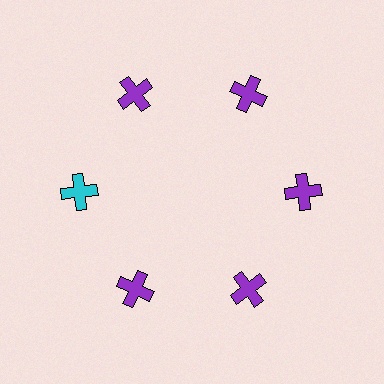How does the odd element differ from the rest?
It has a different color: cyan instead of purple.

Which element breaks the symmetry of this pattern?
The cyan cross at roughly the 9 o'clock position breaks the symmetry. All other shapes are purple crosses.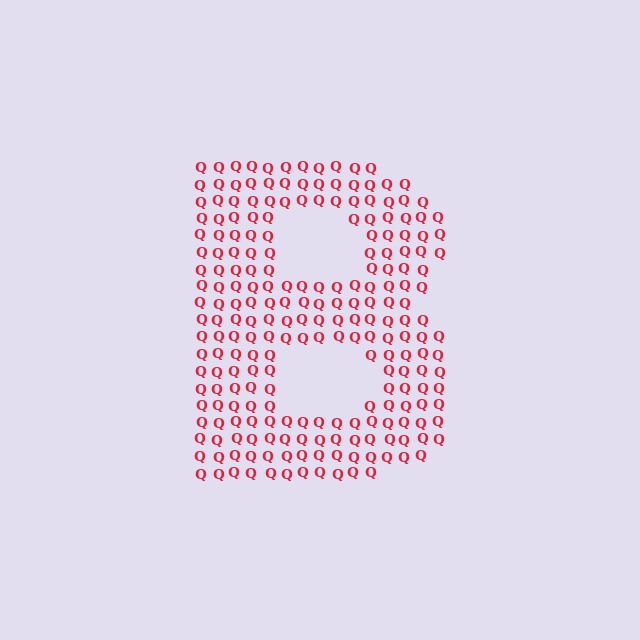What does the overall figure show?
The overall figure shows the letter B.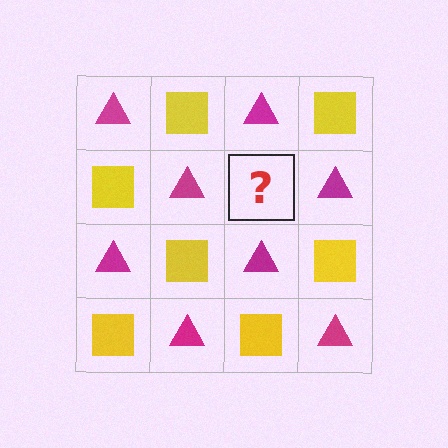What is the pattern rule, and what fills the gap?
The rule is that it alternates magenta triangle and yellow square in a checkerboard pattern. The gap should be filled with a yellow square.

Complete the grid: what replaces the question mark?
The question mark should be replaced with a yellow square.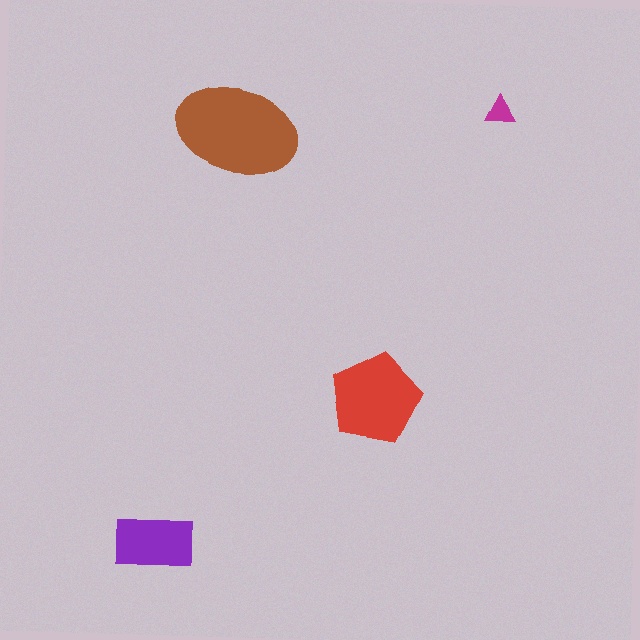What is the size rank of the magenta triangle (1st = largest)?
4th.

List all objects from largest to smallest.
The brown ellipse, the red pentagon, the purple rectangle, the magenta triangle.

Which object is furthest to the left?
The purple rectangle is leftmost.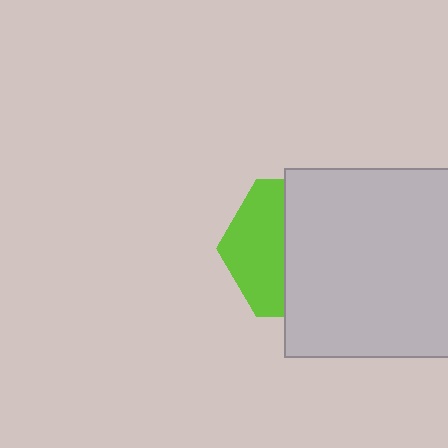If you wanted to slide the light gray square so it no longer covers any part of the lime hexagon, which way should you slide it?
Slide it right — that is the most direct way to separate the two shapes.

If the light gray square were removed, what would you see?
You would see the complete lime hexagon.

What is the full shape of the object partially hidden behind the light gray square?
The partially hidden object is a lime hexagon.